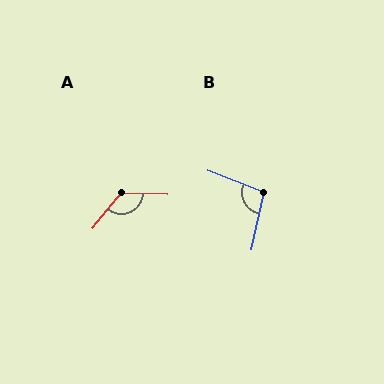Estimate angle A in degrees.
Approximately 127 degrees.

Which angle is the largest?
A, at approximately 127 degrees.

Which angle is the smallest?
B, at approximately 99 degrees.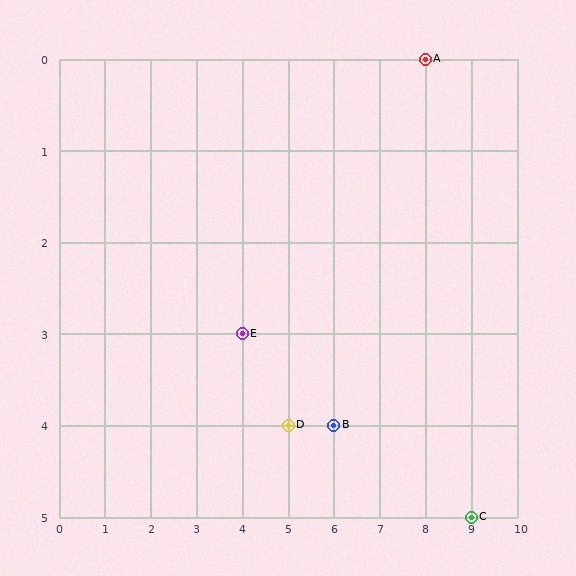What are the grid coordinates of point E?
Point E is at grid coordinates (4, 3).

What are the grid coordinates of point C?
Point C is at grid coordinates (9, 5).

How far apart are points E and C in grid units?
Points E and C are 5 columns and 2 rows apart (about 5.4 grid units diagonally).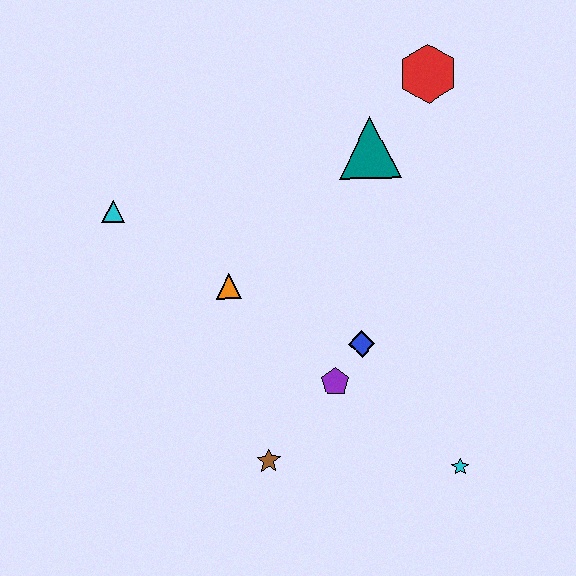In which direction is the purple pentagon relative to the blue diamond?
The purple pentagon is below the blue diamond.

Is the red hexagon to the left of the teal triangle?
No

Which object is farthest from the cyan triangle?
The cyan star is farthest from the cyan triangle.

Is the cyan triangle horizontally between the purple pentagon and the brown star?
No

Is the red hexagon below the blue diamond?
No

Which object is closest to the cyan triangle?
The orange triangle is closest to the cyan triangle.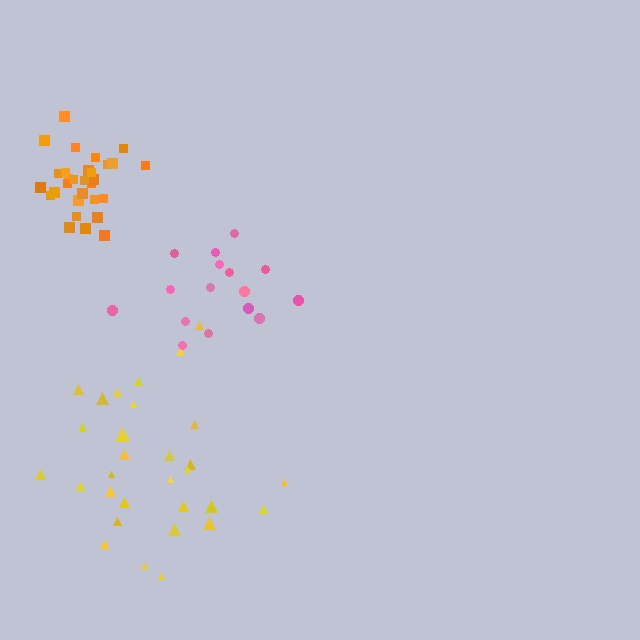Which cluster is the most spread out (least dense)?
Pink.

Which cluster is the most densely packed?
Orange.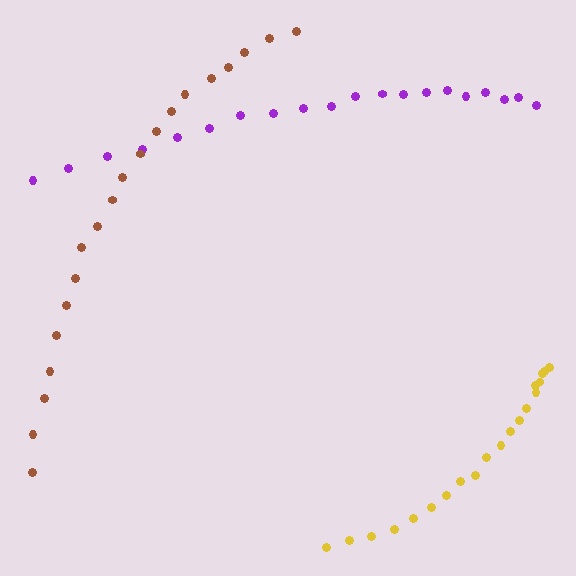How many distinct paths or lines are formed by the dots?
There are 3 distinct paths.